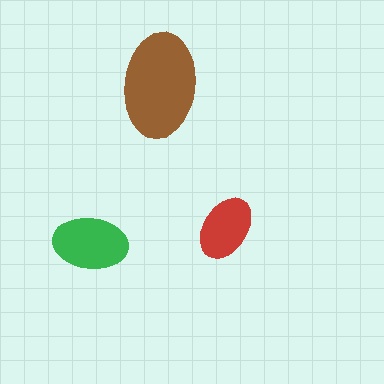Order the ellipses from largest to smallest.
the brown one, the green one, the red one.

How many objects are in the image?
There are 3 objects in the image.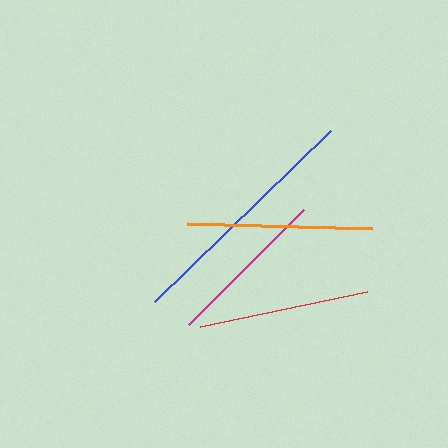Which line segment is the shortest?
The magenta line is the shortest at approximately 163 pixels.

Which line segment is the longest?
The blue line is the longest at approximately 246 pixels.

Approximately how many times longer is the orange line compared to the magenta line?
The orange line is approximately 1.1 times the length of the magenta line.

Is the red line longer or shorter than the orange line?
The orange line is longer than the red line.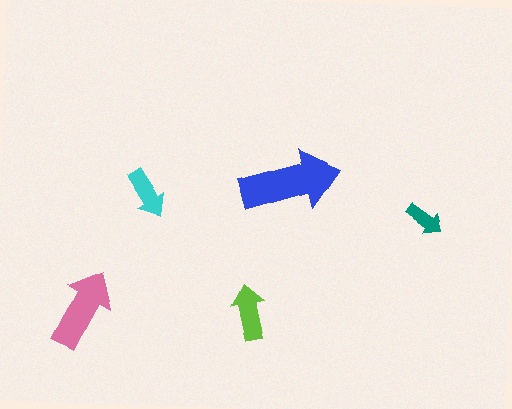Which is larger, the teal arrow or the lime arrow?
The lime one.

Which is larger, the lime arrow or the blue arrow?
The blue one.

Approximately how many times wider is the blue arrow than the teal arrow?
About 2.5 times wider.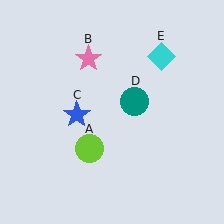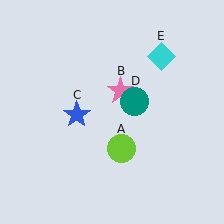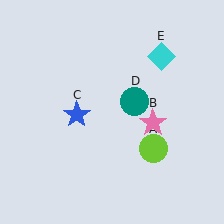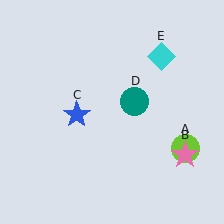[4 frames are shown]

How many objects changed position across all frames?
2 objects changed position: lime circle (object A), pink star (object B).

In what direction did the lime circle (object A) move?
The lime circle (object A) moved right.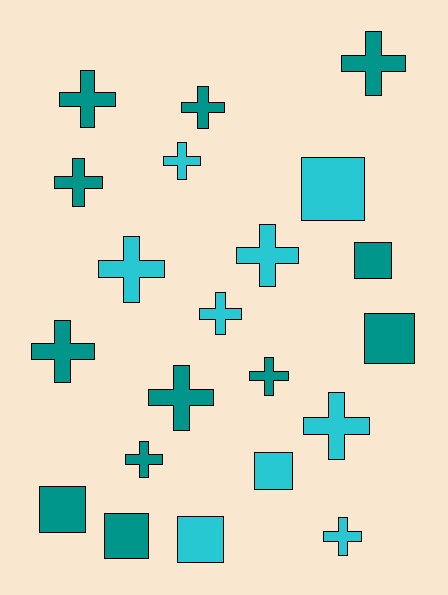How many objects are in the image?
There are 21 objects.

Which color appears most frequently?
Teal, with 12 objects.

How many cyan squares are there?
There are 3 cyan squares.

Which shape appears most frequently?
Cross, with 14 objects.